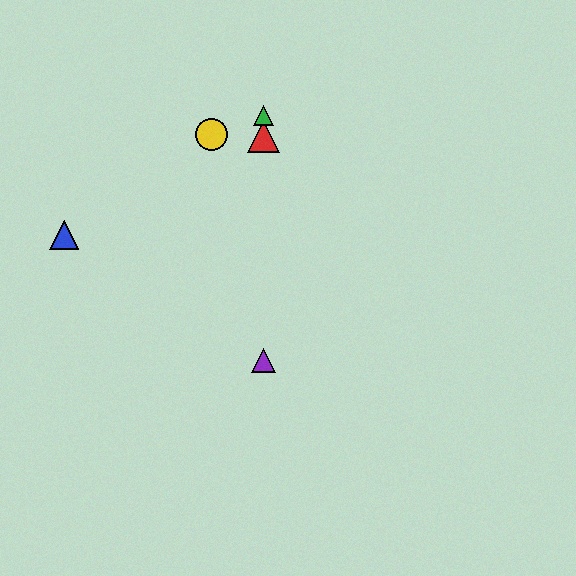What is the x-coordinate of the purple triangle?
The purple triangle is at x≈264.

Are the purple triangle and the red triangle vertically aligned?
Yes, both are at x≈264.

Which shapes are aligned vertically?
The red triangle, the green triangle, the purple triangle are aligned vertically.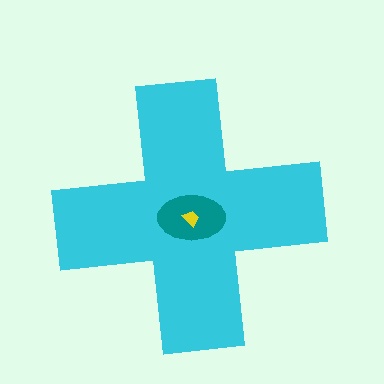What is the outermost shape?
The cyan cross.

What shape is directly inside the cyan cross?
The teal ellipse.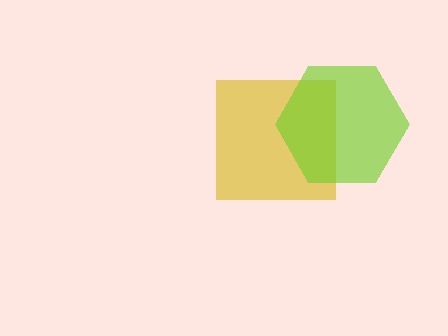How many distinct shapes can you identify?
There are 2 distinct shapes: a yellow square, a lime hexagon.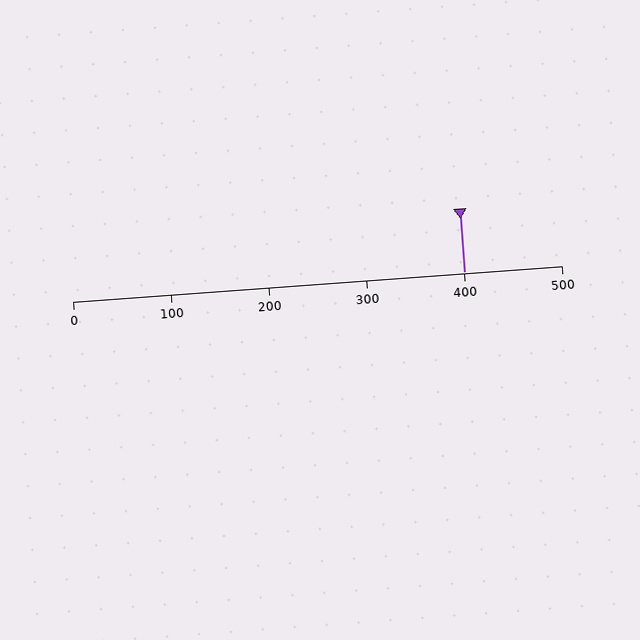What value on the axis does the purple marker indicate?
The marker indicates approximately 400.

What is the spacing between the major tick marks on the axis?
The major ticks are spaced 100 apart.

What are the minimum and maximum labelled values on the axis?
The axis runs from 0 to 500.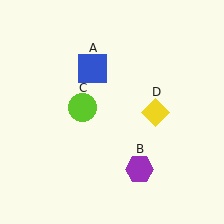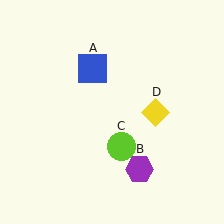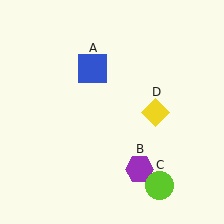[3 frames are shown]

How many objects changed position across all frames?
1 object changed position: lime circle (object C).